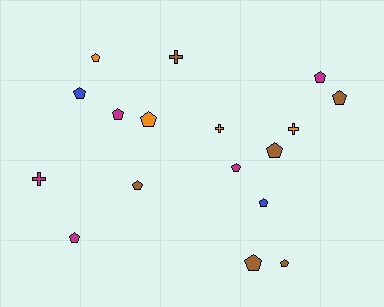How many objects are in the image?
There are 17 objects.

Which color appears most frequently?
Brown, with 6 objects.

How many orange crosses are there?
There are 2 orange crosses.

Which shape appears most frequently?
Pentagon, with 13 objects.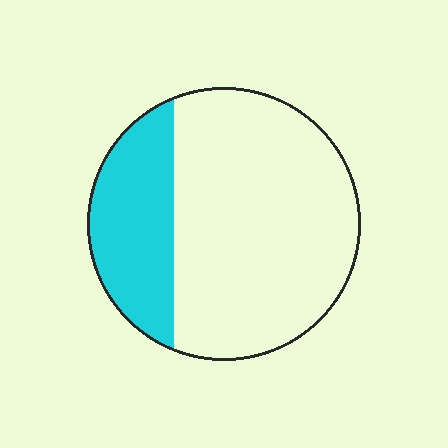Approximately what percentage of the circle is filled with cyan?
Approximately 25%.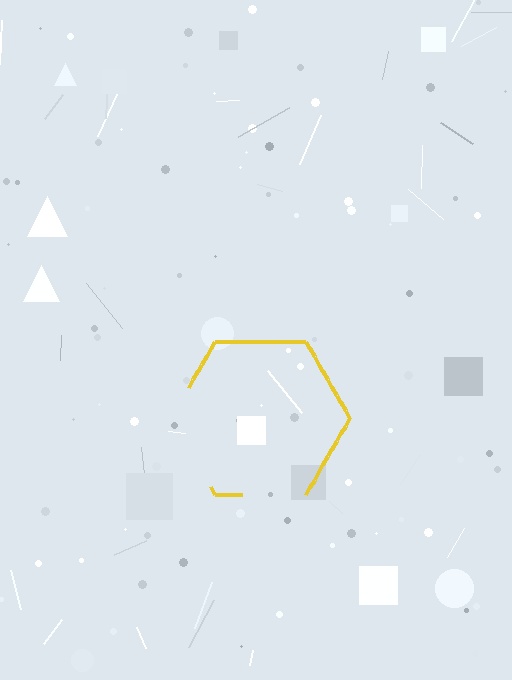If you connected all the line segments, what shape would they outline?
They would outline a hexagon.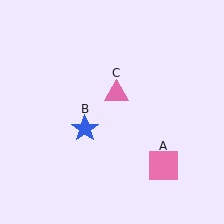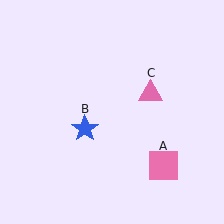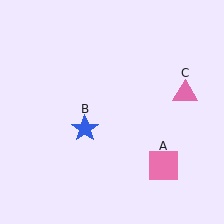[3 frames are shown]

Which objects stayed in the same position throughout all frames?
Pink square (object A) and blue star (object B) remained stationary.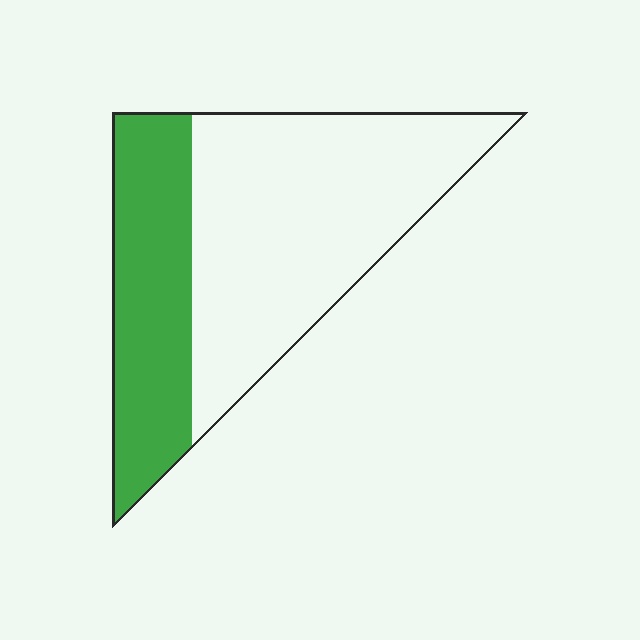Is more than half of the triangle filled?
No.